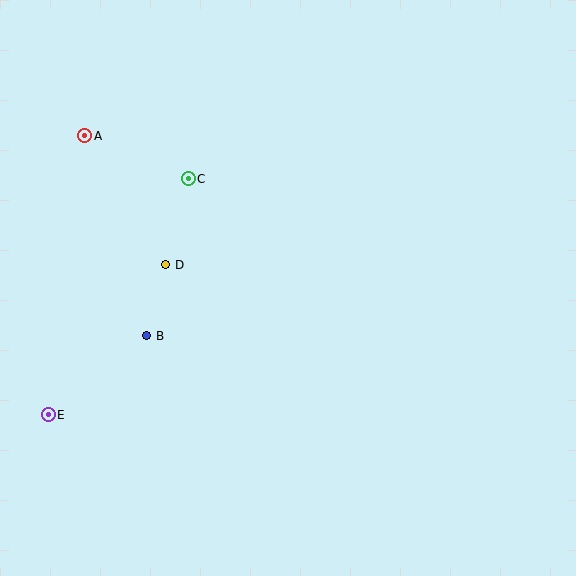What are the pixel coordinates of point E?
Point E is at (48, 415).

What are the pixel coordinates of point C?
Point C is at (188, 179).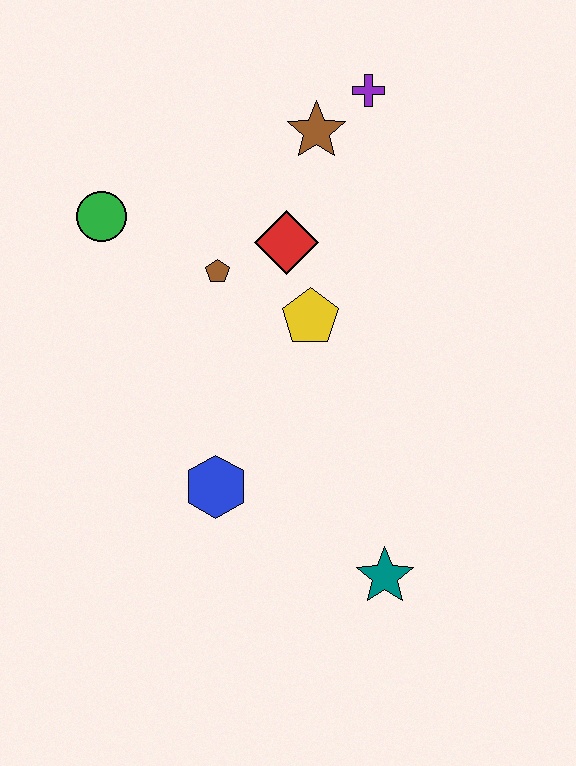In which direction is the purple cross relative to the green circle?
The purple cross is to the right of the green circle.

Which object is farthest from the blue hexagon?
The purple cross is farthest from the blue hexagon.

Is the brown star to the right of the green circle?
Yes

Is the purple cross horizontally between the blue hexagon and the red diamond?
No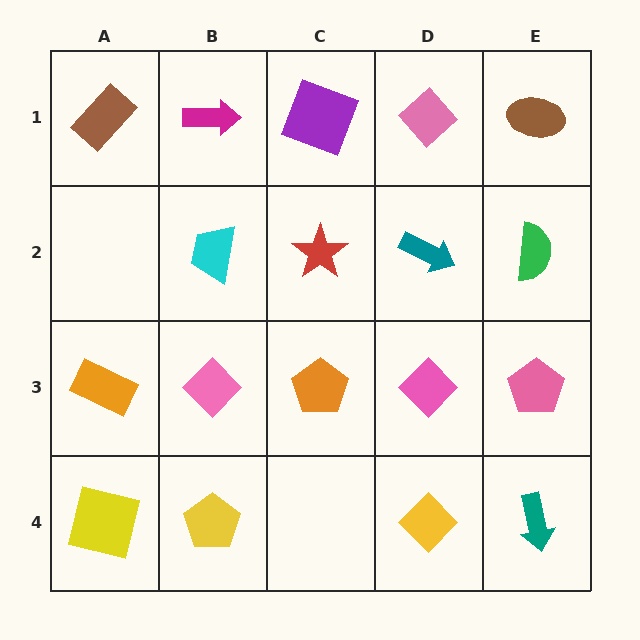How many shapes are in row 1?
5 shapes.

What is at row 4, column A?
A yellow square.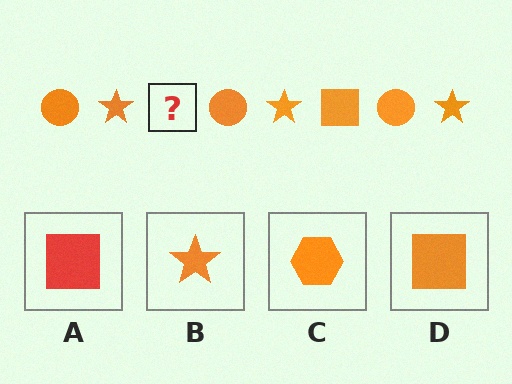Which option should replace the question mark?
Option D.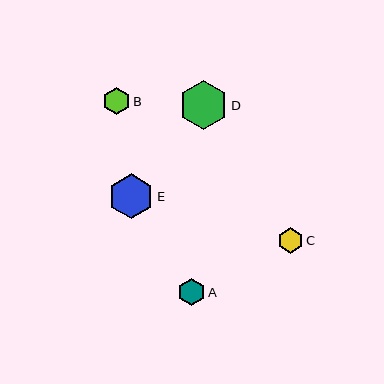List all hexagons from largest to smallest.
From largest to smallest: D, E, B, A, C.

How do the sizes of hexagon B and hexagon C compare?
Hexagon B and hexagon C are approximately the same size.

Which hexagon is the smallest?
Hexagon C is the smallest with a size of approximately 26 pixels.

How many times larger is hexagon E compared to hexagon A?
Hexagon E is approximately 1.7 times the size of hexagon A.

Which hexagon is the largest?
Hexagon D is the largest with a size of approximately 49 pixels.